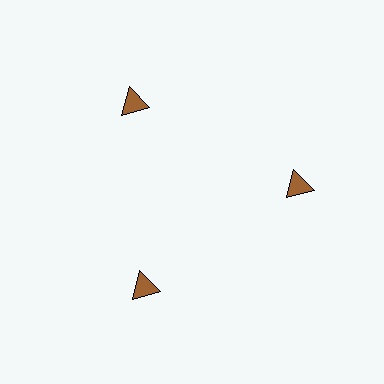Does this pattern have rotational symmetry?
Yes, this pattern has 3-fold rotational symmetry. It looks the same after rotating 120 degrees around the center.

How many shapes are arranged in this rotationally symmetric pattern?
There are 3 shapes, arranged in 3 groups of 1.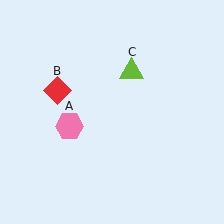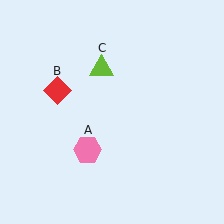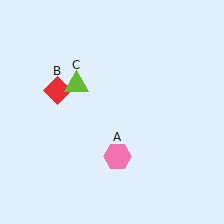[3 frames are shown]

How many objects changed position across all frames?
2 objects changed position: pink hexagon (object A), lime triangle (object C).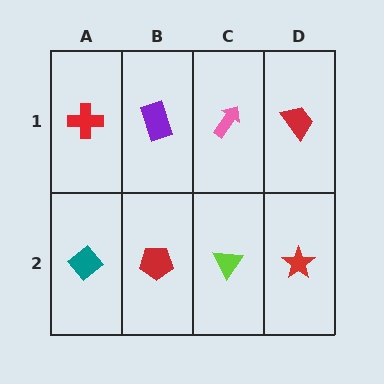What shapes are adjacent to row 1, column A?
A teal diamond (row 2, column A), a purple rectangle (row 1, column B).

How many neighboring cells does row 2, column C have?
3.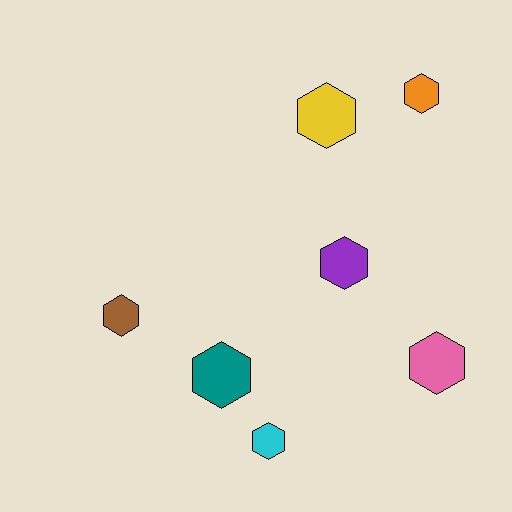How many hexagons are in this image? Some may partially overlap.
There are 7 hexagons.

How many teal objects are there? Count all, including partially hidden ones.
There is 1 teal object.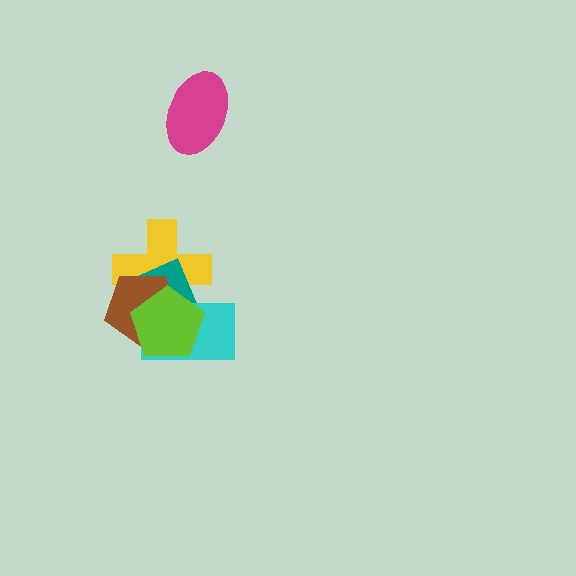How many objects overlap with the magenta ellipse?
0 objects overlap with the magenta ellipse.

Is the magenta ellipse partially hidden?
No, no other shape covers it.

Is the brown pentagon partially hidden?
Yes, it is partially covered by another shape.